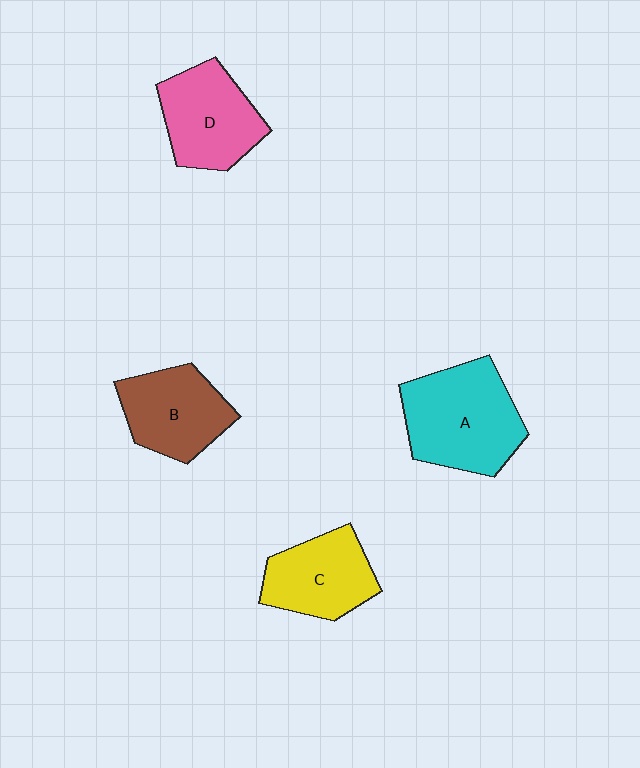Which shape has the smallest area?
Shape C (yellow).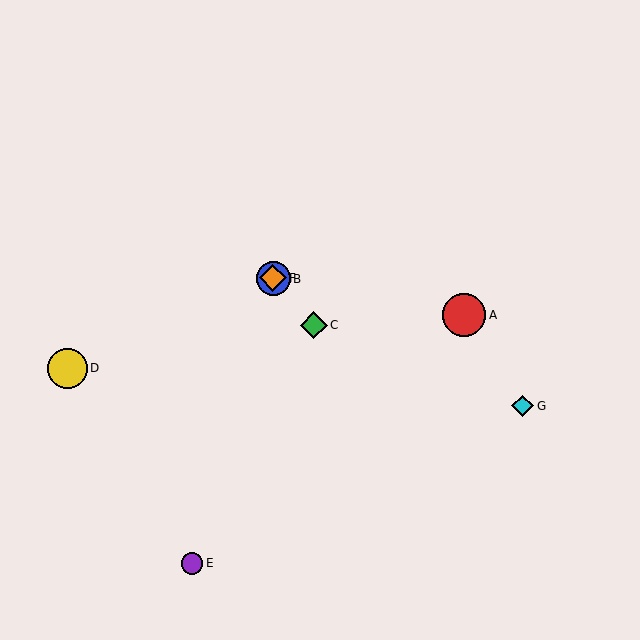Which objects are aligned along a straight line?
Objects B, C, F are aligned along a straight line.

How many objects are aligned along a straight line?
3 objects (B, C, F) are aligned along a straight line.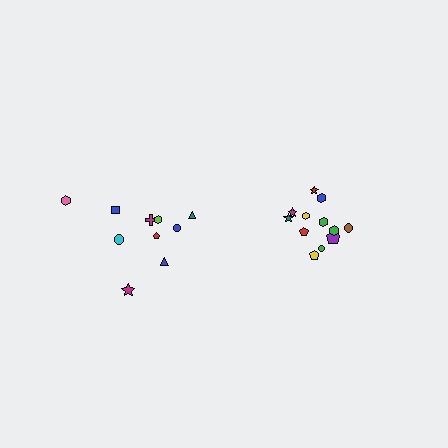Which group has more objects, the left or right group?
The right group.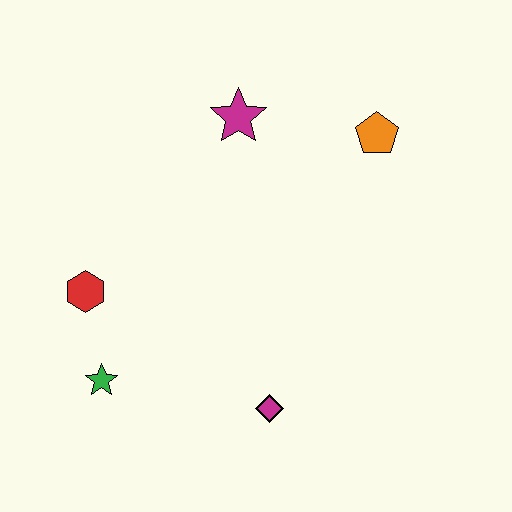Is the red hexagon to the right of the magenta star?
No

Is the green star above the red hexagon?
No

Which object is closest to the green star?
The red hexagon is closest to the green star.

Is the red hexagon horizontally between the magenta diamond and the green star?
No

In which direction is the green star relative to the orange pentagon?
The green star is to the left of the orange pentagon.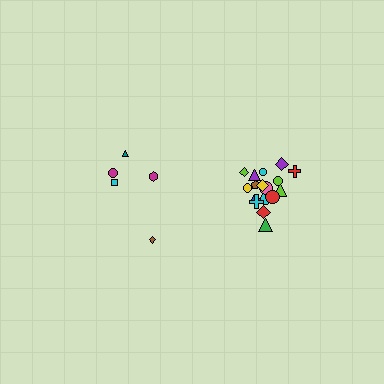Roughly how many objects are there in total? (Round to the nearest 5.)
Roughly 25 objects in total.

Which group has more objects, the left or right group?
The right group.